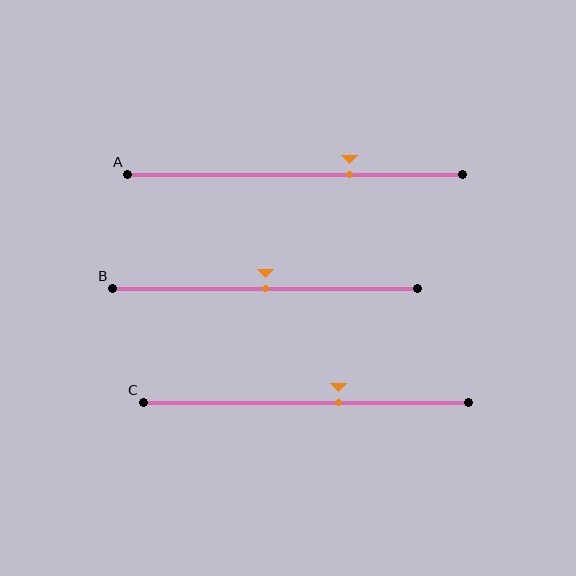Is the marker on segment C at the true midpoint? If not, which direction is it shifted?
No, the marker on segment C is shifted to the right by about 10% of the segment length.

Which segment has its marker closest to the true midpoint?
Segment B has its marker closest to the true midpoint.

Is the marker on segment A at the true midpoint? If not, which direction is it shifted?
No, the marker on segment A is shifted to the right by about 16% of the segment length.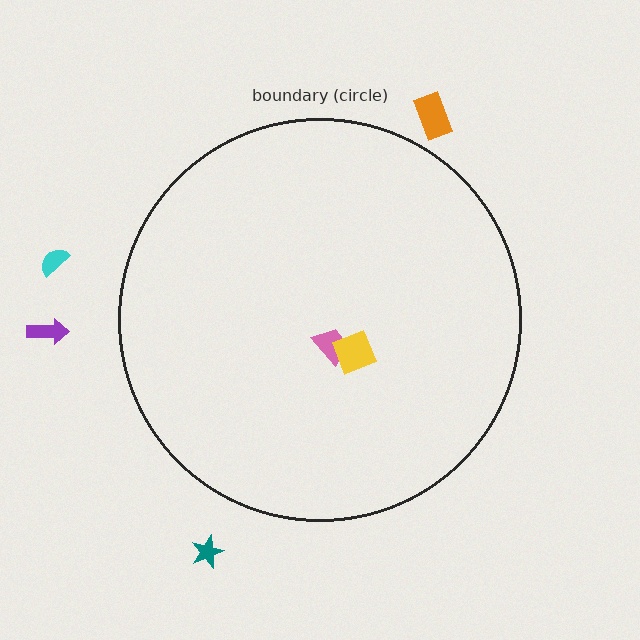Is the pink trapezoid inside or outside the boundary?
Inside.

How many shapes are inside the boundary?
2 inside, 4 outside.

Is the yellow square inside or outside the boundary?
Inside.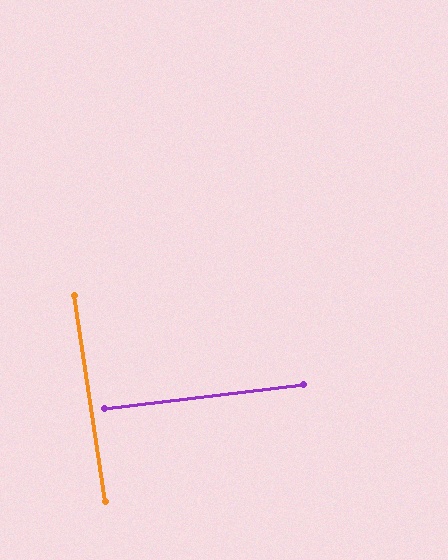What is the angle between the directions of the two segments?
Approximately 88 degrees.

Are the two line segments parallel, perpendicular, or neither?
Perpendicular — they meet at approximately 88°.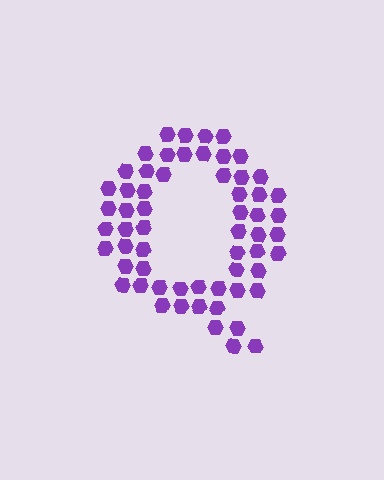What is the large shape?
The large shape is the letter Q.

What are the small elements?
The small elements are hexagons.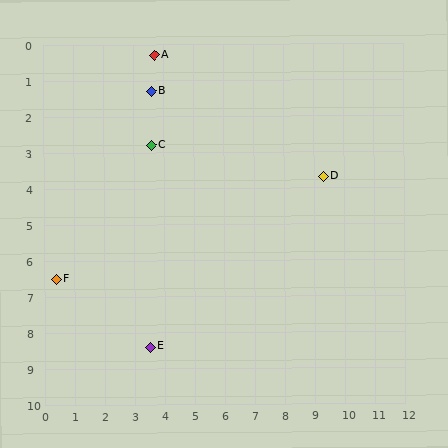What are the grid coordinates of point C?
Point C is at approximately (3.6, 2.8).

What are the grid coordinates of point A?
Point A is at approximately (3.7, 0.3).